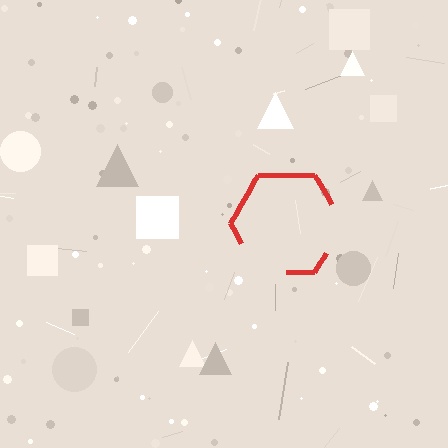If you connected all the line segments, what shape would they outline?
They would outline a hexagon.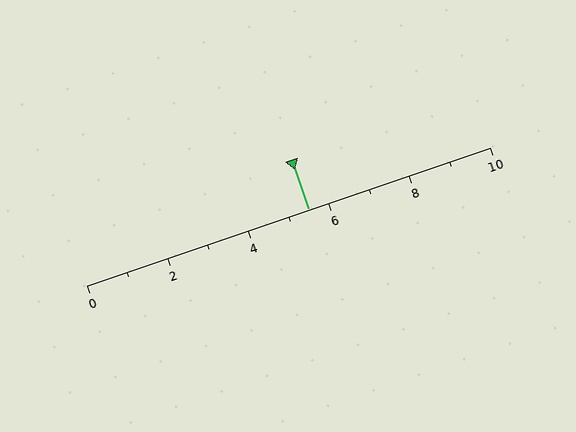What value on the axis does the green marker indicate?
The marker indicates approximately 5.5.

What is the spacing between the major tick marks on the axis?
The major ticks are spaced 2 apart.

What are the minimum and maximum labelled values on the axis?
The axis runs from 0 to 10.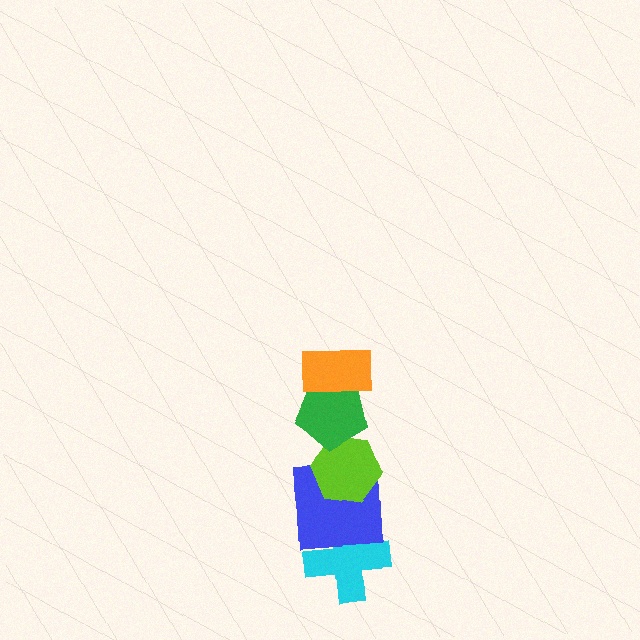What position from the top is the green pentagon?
The green pentagon is 2nd from the top.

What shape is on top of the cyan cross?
The blue square is on top of the cyan cross.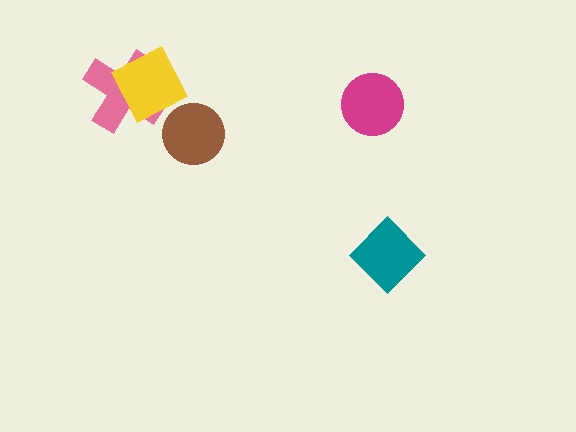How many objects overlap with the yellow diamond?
1 object overlaps with the yellow diamond.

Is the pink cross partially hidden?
Yes, it is partially covered by another shape.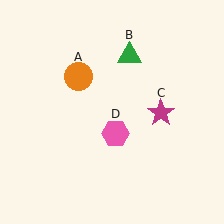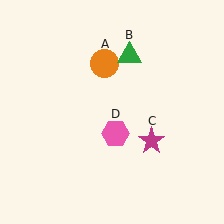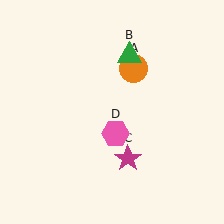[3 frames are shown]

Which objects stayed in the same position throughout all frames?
Green triangle (object B) and pink hexagon (object D) remained stationary.